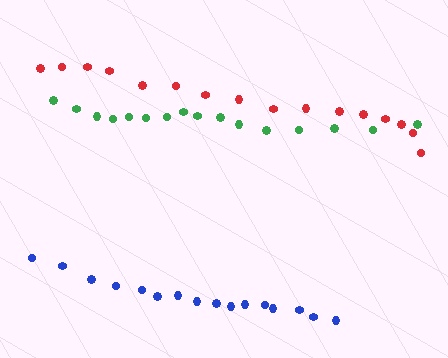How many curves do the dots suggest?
There are 3 distinct paths.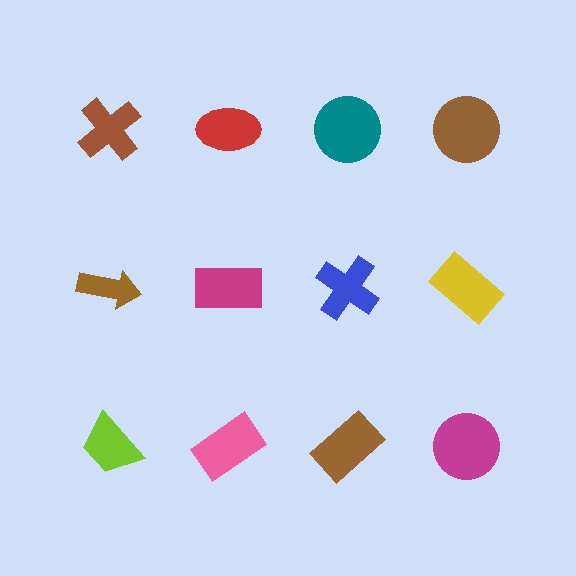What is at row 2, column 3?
A blue cross.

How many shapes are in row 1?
4 shapes.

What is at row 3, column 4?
A magenta circle.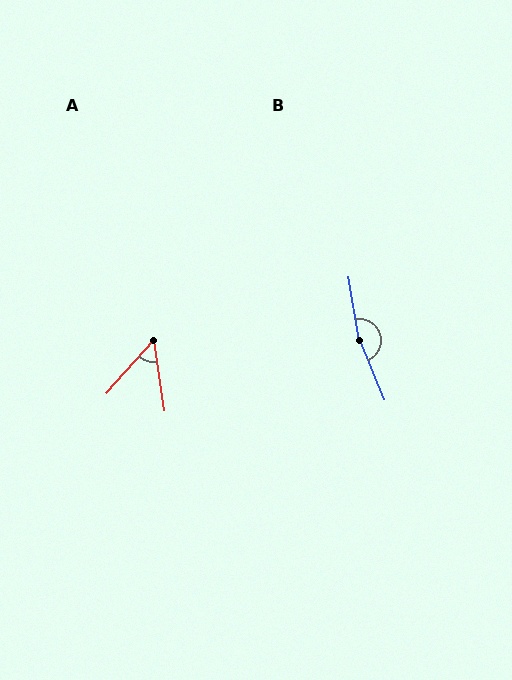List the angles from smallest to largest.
A (49°), B (167°).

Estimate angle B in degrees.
Approximately 167 degrees.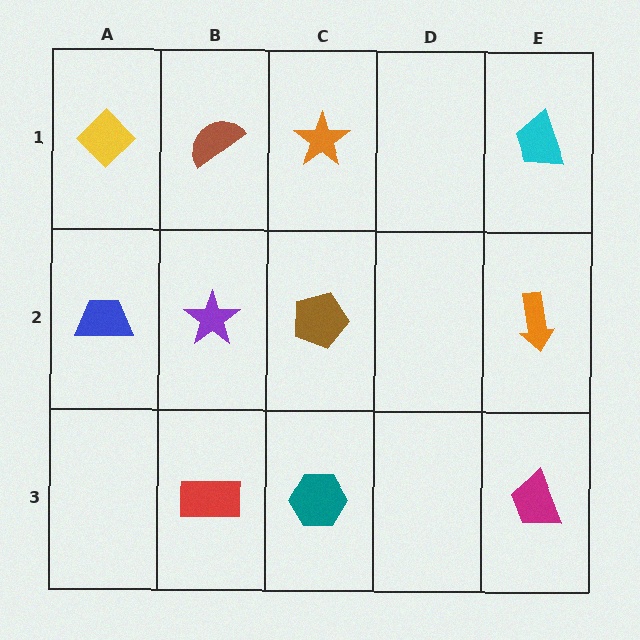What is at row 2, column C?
A brown pentagon.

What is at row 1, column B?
A brown semicircle.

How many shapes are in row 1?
4 shapes.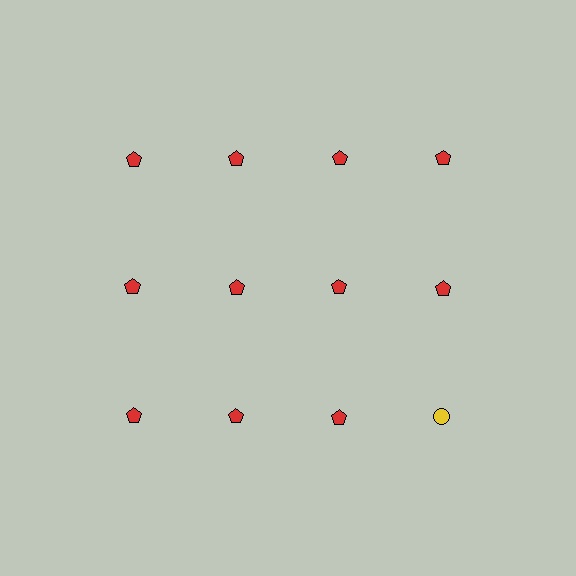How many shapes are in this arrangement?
There are 12 shapes arranged in a grid pattern.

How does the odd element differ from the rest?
It differs in both color (yellow instead of red) and shape (circle instead of pentagon).